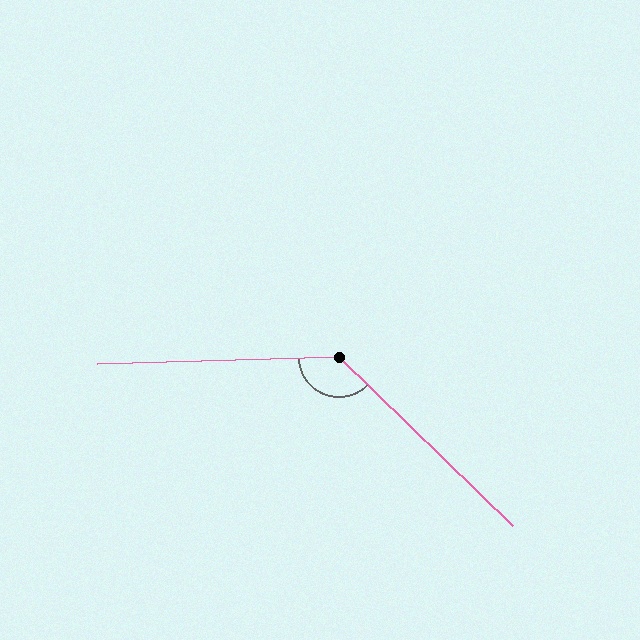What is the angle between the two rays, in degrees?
Approximately 134 degrees.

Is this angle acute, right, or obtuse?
It is obtuse.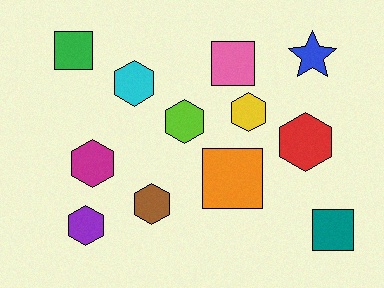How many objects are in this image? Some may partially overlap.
There are 12 objects.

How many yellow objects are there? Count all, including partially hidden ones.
There is 1 yellow object.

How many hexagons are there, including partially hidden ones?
There are 7 hexagons.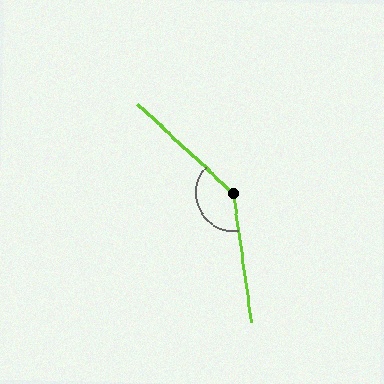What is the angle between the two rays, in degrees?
Approximately 141 degrees.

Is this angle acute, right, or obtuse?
It is obtuse.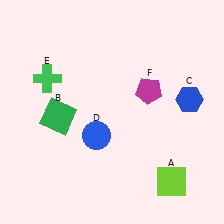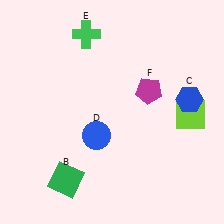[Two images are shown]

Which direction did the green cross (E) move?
The green cross (E) moved up.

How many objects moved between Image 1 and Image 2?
3 objects moved between the two images.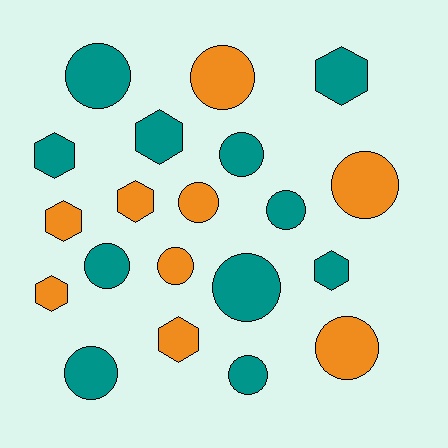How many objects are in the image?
There are 20 objects.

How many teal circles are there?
There are 7 teal circles.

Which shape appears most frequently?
Circle, with 12 objects.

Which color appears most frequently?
Teal, with 11 objects.